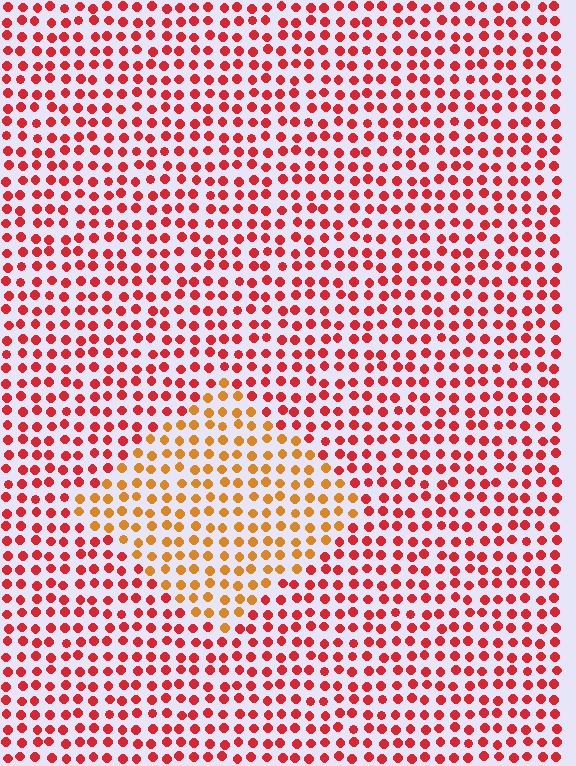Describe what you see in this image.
The image is filled with small red elements in a uniform arrangement. A diamond-shaped region is visible where the elements are tinted to a slightly different hue, forming a subtle color boundary.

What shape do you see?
I see a diamond.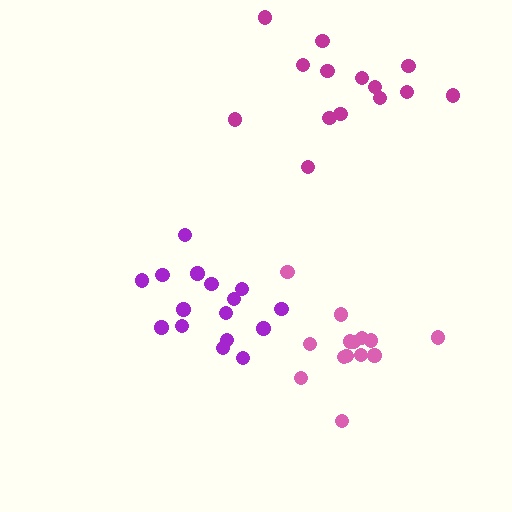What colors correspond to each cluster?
The clusters are colored: pink, magenta, purple.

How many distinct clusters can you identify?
There are 3 distinct clusters.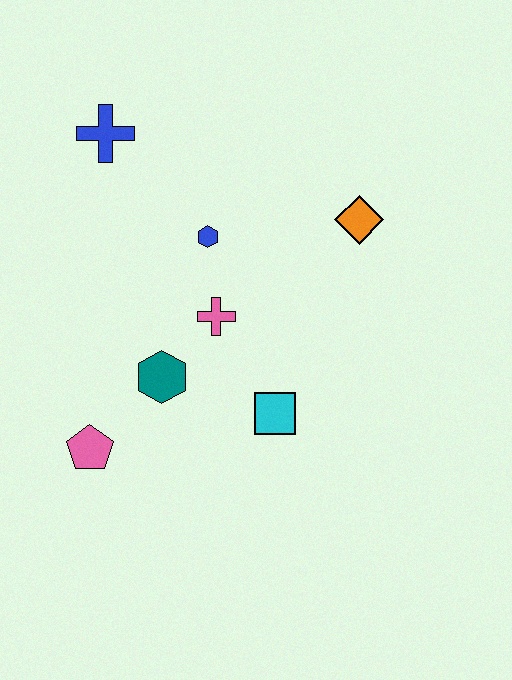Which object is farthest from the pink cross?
The blue cross is farthest from the pink cross.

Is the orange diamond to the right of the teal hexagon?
Yes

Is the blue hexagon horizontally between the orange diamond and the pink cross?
No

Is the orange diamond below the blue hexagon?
No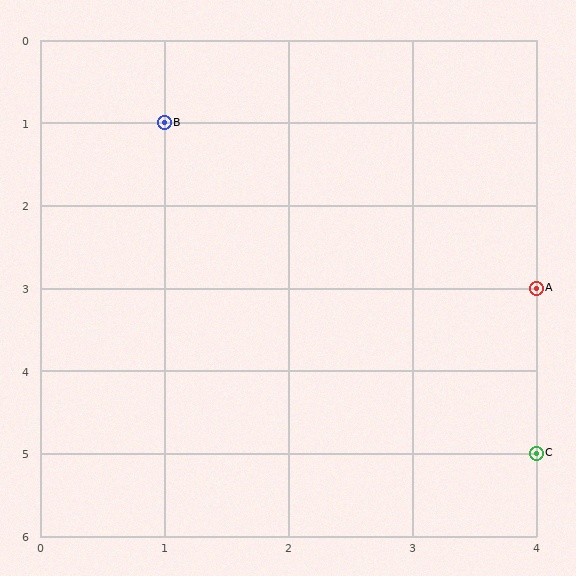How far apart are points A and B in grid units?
Points A and B are 3 columns and 2 rows apart (about 3.6 grid units diagonally).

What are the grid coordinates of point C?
Point C is at grid coordinates (4, 5).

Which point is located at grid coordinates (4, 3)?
Point A is at (4, 3).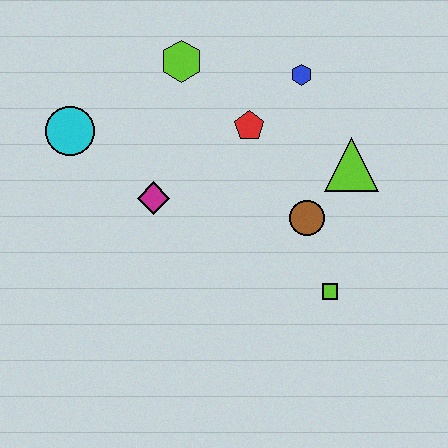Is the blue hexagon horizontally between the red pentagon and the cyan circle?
No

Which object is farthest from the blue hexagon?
The cyan circle is farthest from the blue hexagon.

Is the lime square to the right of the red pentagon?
Yes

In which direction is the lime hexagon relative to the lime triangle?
The lime hexagon is to the left of the lime triangle.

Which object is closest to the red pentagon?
The blue hexagon is closest to the red pentagon.